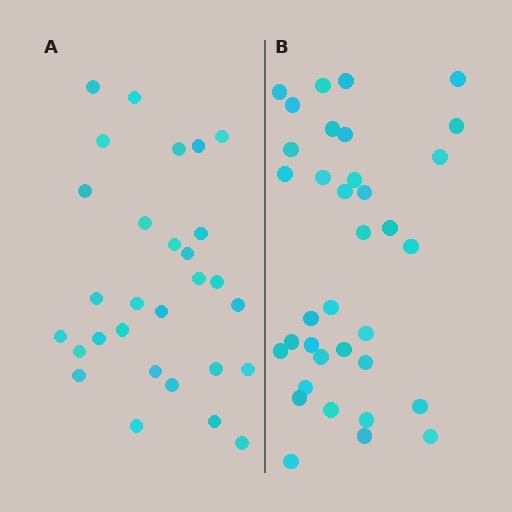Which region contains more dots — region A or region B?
Region B (the right region) has more dots.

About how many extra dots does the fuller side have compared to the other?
Region B has about 6 more dots than region A.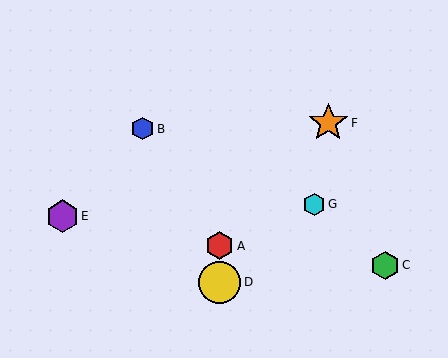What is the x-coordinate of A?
Object A is at x≈220.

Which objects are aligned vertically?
Objects A, D are aligned vertically.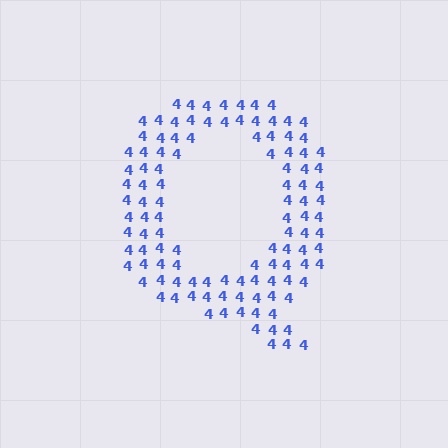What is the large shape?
The large shape is the letter Q.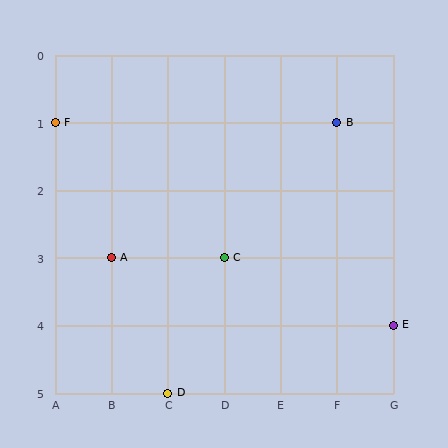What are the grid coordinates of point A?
Point A is at grid coordinates (B, 3).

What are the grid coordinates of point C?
Point C is at grid coordinates (D, 3).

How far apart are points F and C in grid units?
Points F and C are 3 columns and 2 rows apart (about 3.6 grid units diagonally).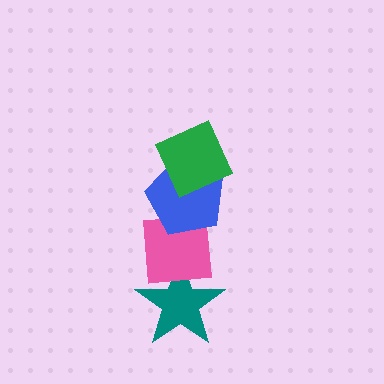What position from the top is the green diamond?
The green diamond is 1st from the top.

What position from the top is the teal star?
The teal star is 4th from the top.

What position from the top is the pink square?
The pink square is 3rd from the top.